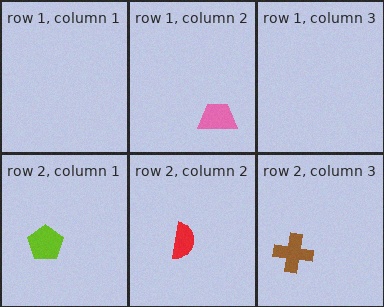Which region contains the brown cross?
The row 2, column 3 region.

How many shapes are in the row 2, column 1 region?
1.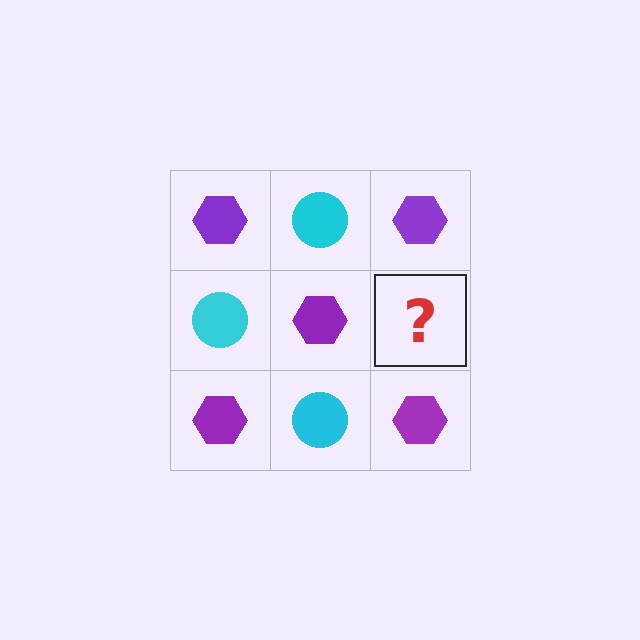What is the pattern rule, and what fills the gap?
The rule is that it alternates purple hexagon and cyan circle in a checkerboard pattern. The gap should be filled with a cyan circle.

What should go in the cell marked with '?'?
The missing cell should contain a cyan circle.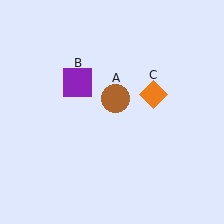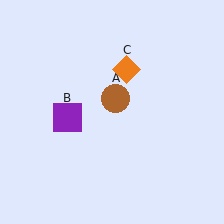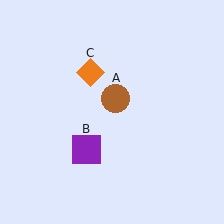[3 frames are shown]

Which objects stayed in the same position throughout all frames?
Brown circle (object A) remained stationary.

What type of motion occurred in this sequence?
The purple square (object B), orange diamond (object C) rotated counterclockwise around the center of the scene.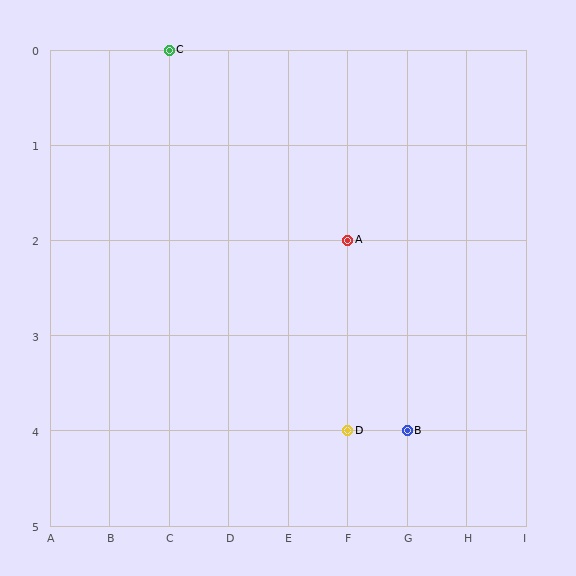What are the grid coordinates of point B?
Point B is at grid coordinates (G, 4).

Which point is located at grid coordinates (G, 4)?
Point B is at (G, 4).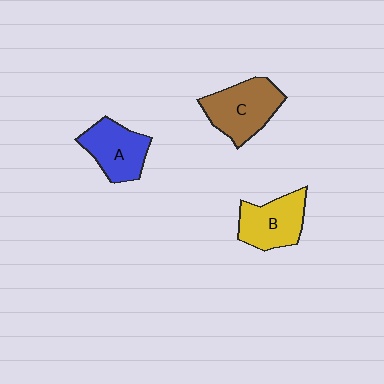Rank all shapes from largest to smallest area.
From largest to smallest: C (brown), B (yellow), A (blue).